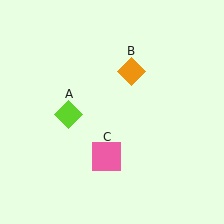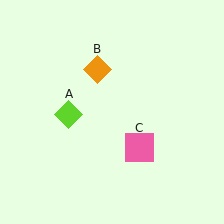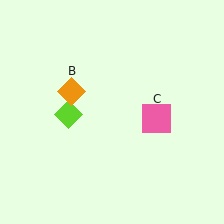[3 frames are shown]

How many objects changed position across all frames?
2 objects changed position: orange diamond (object B), pink square (object C).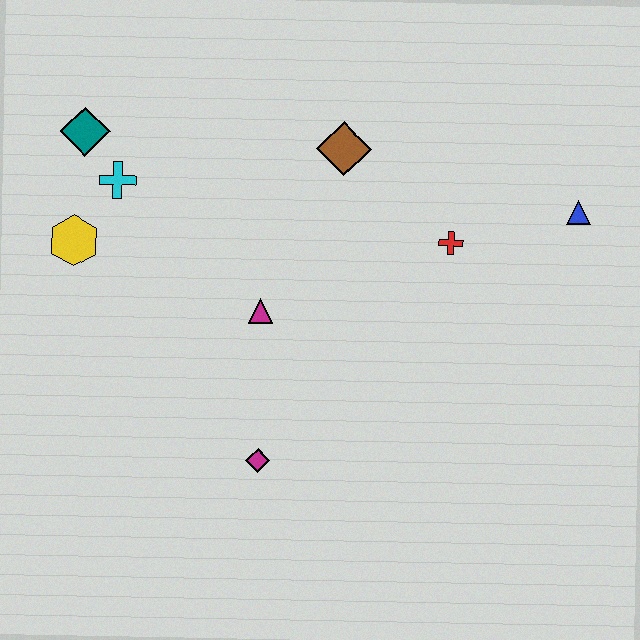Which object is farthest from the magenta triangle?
The blue triangle is farthest from the magenta triangle.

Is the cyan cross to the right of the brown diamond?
No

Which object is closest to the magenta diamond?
The magenta triangle is closest to the magenta diamond.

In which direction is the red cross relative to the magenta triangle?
The red cross is to the right of the magenta triangle.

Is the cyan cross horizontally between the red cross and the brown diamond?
No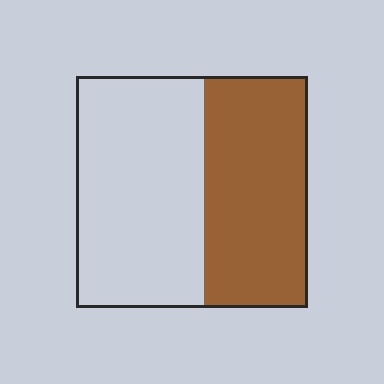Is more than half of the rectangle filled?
No.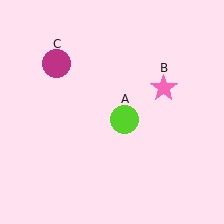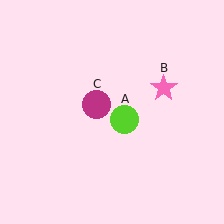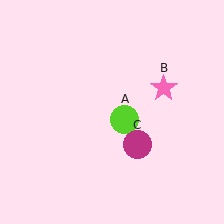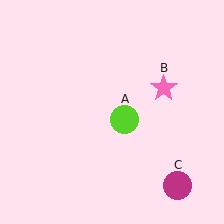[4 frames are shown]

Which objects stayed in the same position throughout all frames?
Lime circle (object A) and pink star (object B) remained stationary.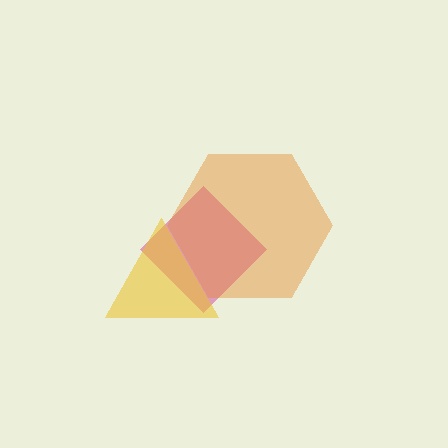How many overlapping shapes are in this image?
There are 3 overlapping shapes in the image.